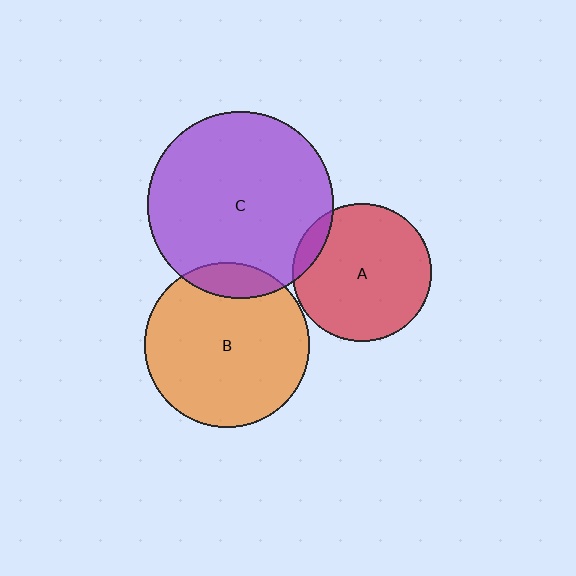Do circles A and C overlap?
Yes.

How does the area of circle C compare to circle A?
Approximately 1.8 times.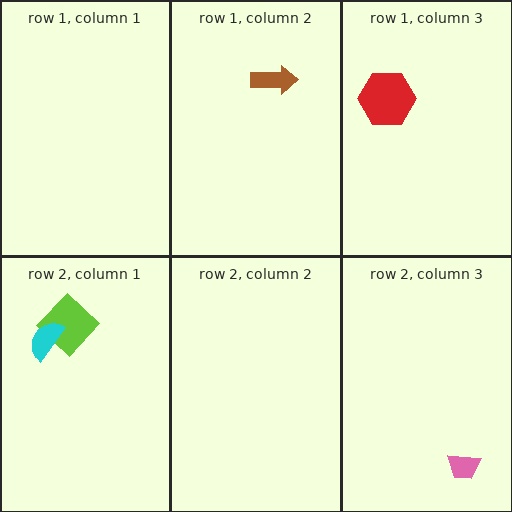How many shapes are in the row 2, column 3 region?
1.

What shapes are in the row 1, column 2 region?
The brown arrow.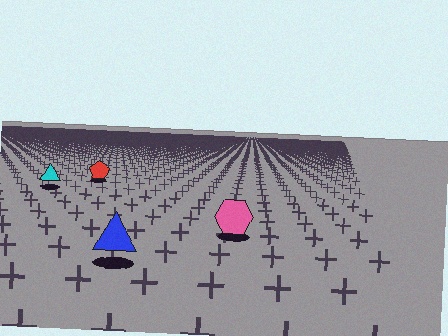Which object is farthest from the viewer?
The red pentagon is farthest from the viewer. It appears smaller and the ground texture around it is denser.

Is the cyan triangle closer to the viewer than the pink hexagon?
No. The pink hexagon is closer — you can tell from the texture gradient: the ground texture is coarser near it.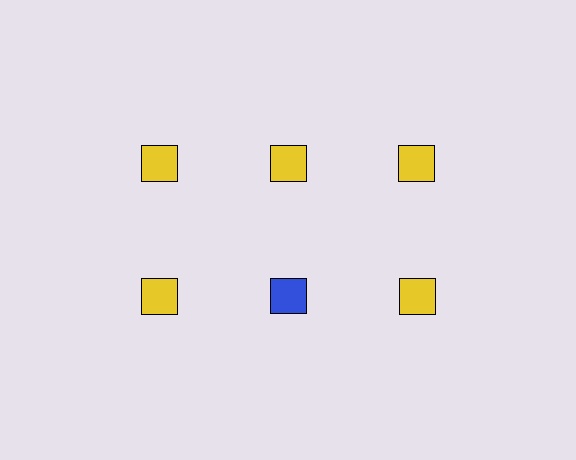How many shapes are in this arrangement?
There are 6 shapes arranged in a grid pattern.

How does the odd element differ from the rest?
It has a different color: blue instead of yellow.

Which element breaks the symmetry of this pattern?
The blue square in the second row, second from left column breaks the symmetry. All other shapes are yellow squares.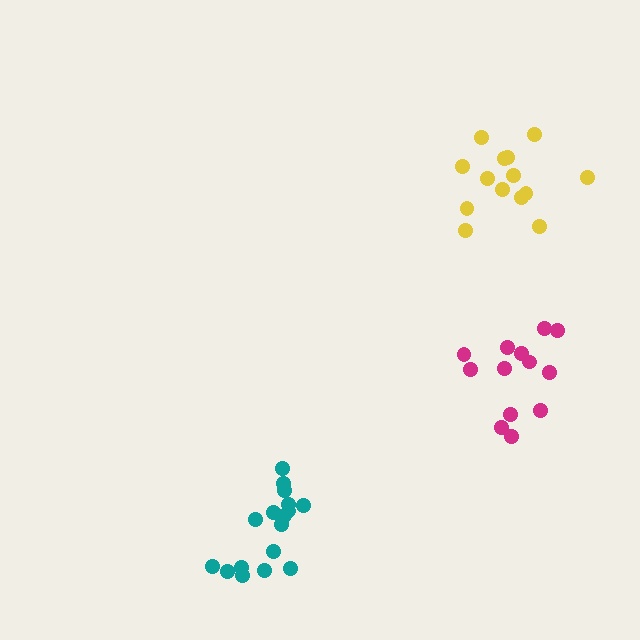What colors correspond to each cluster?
The clusters are colored: yellow, teal, magenta.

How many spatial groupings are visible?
There are 3 spatial groupings.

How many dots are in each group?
Group 1: 14 dots, Group 2: 17 dots, Group 3: 13 dots (44 total).